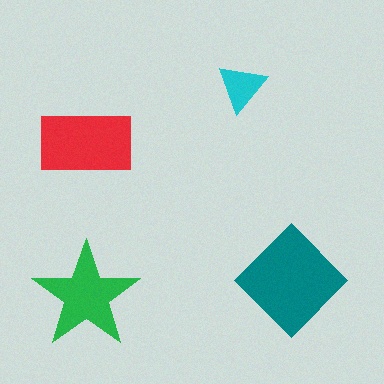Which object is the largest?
The teal diamond.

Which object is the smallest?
The cyan triangle.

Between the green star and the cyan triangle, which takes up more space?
The green star.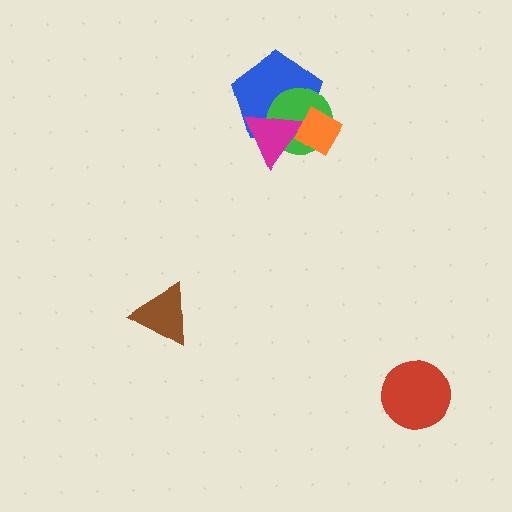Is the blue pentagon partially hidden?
Yes, it is partially covered by another shape.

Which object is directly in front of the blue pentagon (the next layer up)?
The green circle is directly in front of the blue pentagon.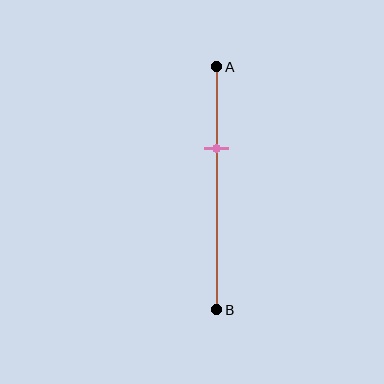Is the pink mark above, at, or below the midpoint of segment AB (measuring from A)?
The pink mark is above the midpoint of segment AB.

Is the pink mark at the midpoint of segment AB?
No, the mark is at about 35% from A, not at the 50% midpoint.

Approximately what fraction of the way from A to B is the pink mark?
The pink mark is approximately 35% of the way from A to B.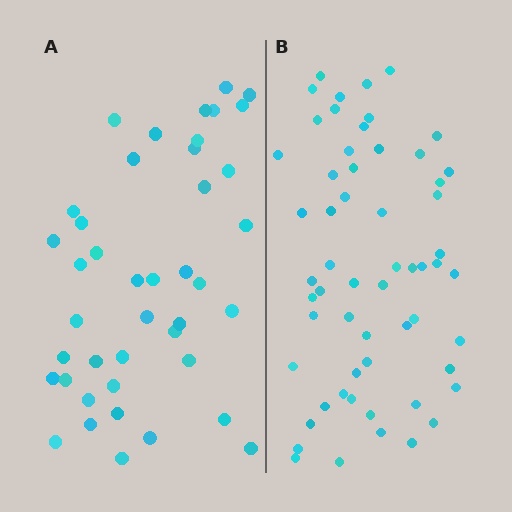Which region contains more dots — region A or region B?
Region B (the right region) has more dots.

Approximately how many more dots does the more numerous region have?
Region B has approximately 15 more dots than region A.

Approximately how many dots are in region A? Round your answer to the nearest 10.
About 40 dots. (The exact count is 42, which rounds to 40.)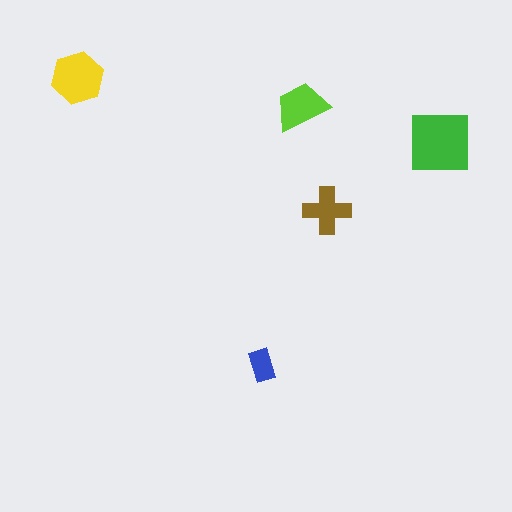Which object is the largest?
The green square.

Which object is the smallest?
The blue rectangle.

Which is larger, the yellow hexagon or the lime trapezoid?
The yellow hexagon.